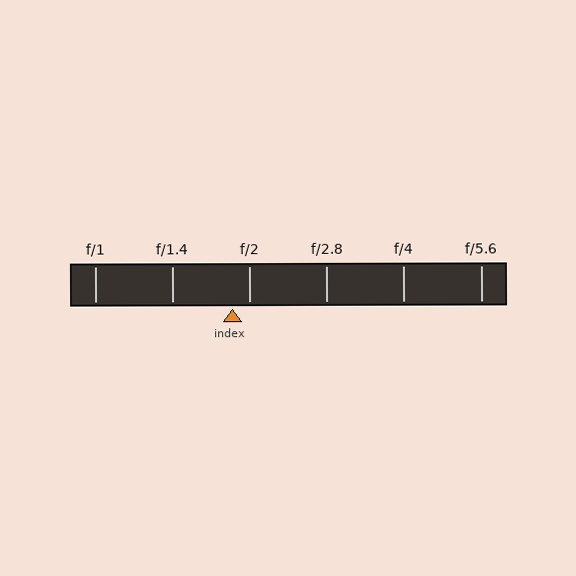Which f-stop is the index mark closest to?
The index mark is closest to f/2.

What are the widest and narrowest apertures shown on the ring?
The widest aperture shown is f/1 and the narrowest is f/5.6.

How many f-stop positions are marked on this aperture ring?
There are 6 f-stop positions marked.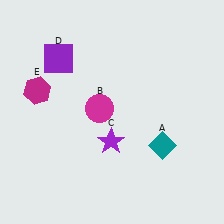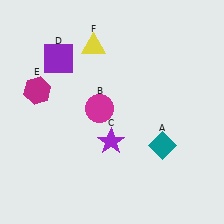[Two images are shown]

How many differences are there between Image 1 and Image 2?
There is 1 difference between the two images.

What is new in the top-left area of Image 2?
A yellow triangle (F) was added in the top-left area of Image 2.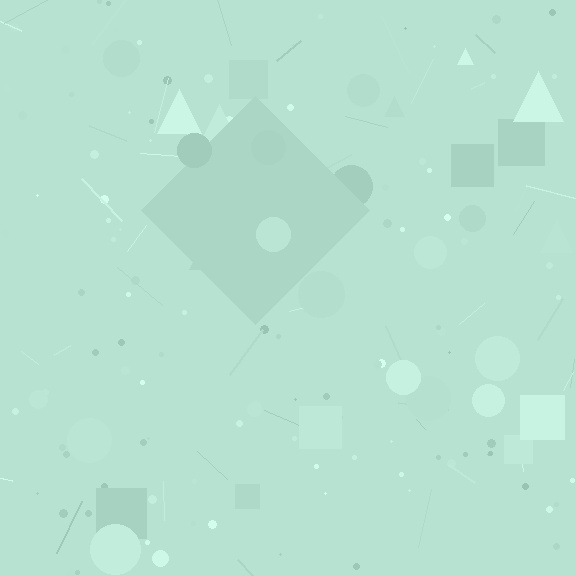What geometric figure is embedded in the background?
A diamond is embedded in the background.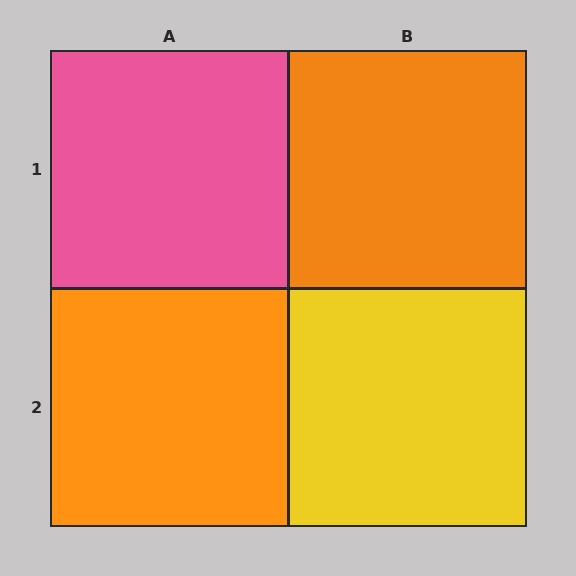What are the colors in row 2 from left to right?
Orange, yellow.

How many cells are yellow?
1 cell is yellow.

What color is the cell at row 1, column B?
Orange.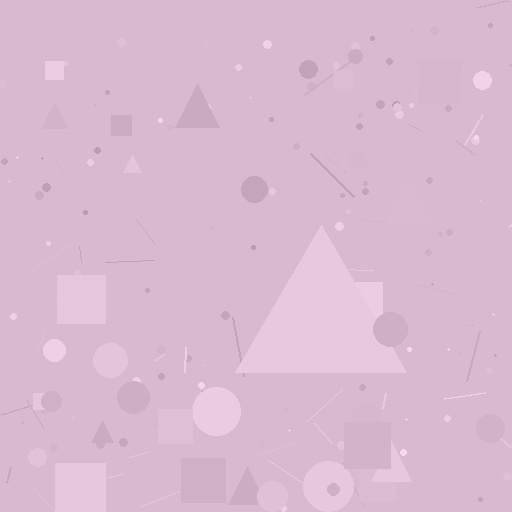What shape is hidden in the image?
A triangle is hidden in the image.